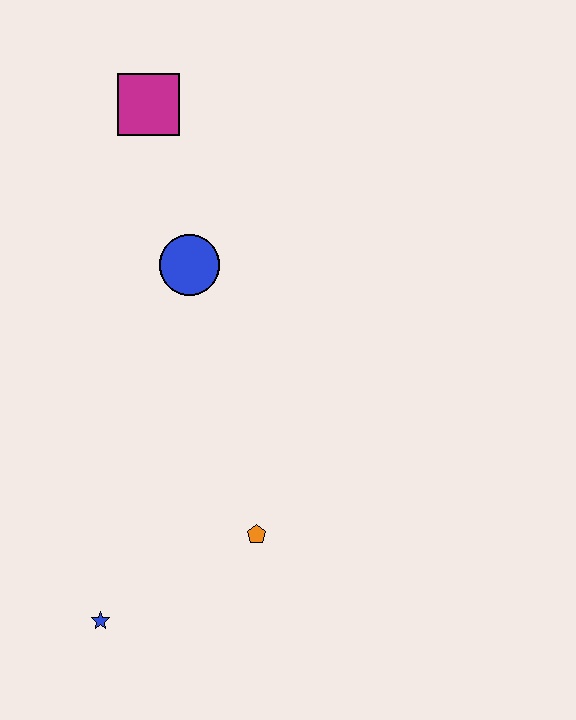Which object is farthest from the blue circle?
The blue star is farthest from the blue circle.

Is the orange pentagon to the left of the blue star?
No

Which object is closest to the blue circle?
The magenta square is closest to the blue circle.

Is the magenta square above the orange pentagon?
Yes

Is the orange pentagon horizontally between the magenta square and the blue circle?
No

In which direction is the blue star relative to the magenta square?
The blue star is below the magenta square.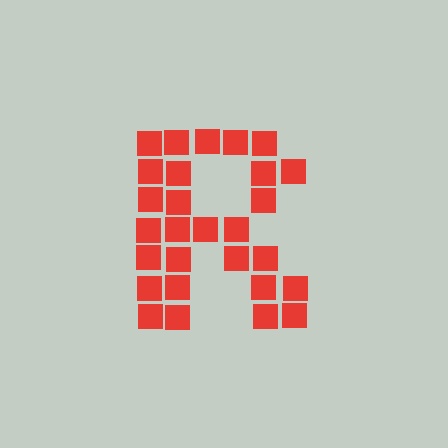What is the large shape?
The large shape is the letter R.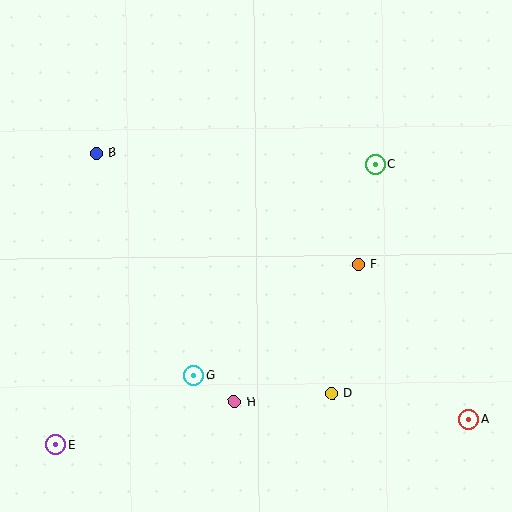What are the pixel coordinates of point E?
Point E is at (56, 445).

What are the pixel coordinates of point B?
Point B is at (96, 153).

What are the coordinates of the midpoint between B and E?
The midpoint between B and E is at (76, 299).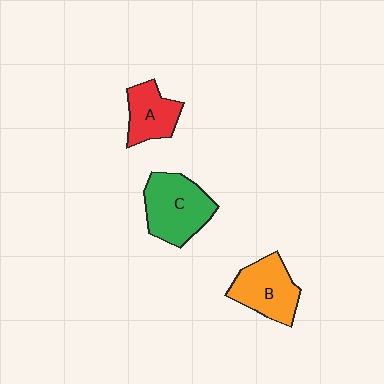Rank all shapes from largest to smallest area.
From largest to smallest: C (green), B (orange), A (red).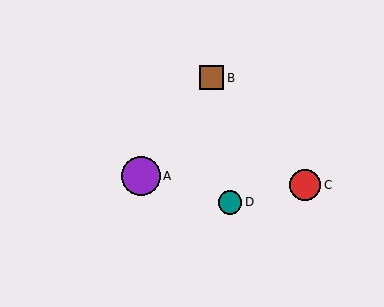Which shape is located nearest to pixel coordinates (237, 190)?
The teal circle (labeled D) at (230, 202) is nearest to that location.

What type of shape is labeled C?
Shape C is a red circle.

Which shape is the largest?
The purple circle (labeled A) is the largest.